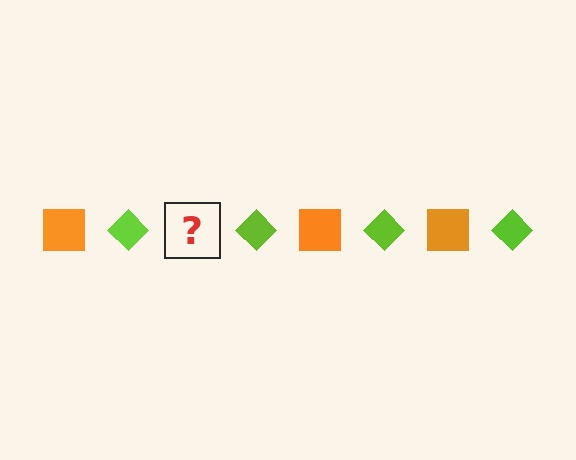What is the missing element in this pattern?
The missing element is an orange square.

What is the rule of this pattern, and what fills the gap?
The rule is that the pattern alternates between orange square and lime diamond. The gap should be filled with an orange square.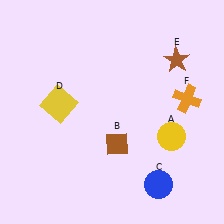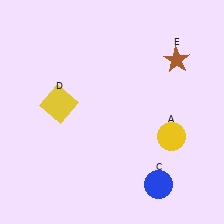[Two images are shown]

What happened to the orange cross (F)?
The orange cross (F) was removed in Image 2. It was in the top-right area of Image 1.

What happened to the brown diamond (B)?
The brown diamond (B) was removed in Image 2. It was in the bottom-right area of Image 1.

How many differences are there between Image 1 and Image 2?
There are 2 differences between the two images.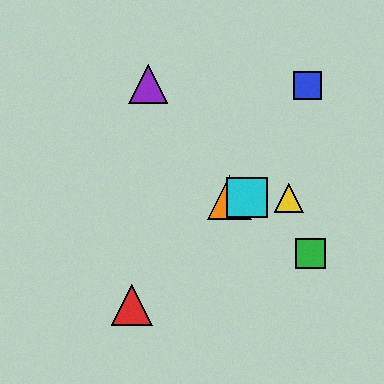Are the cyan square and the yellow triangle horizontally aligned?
Yes, both are at y≈198.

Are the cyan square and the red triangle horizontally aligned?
No, the cyan square is at y≈198 and the red triangle is at y≈305.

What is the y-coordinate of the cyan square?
The cyan square is at y≈198.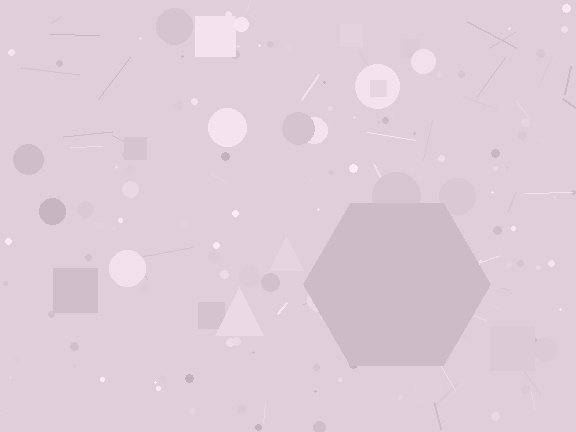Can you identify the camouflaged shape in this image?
The camouflaged shape is a hexagon.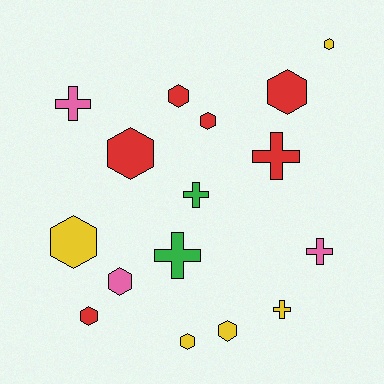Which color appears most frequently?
Red, with 6 objects.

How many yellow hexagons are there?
There are 4 yellow hexagons.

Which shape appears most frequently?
Hexagon, with 10 objects.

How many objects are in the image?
There are 16 objects.